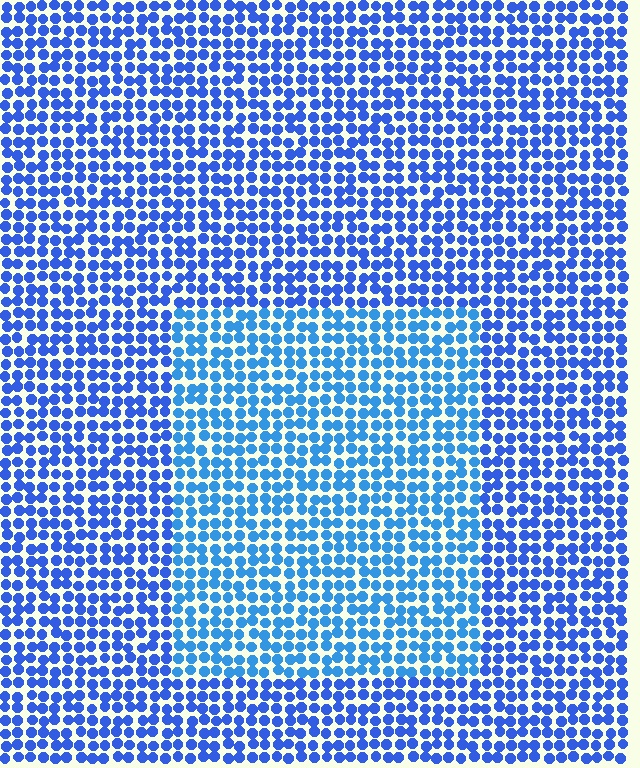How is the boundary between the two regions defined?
The boundary is defined purely by a slight shift in hue (about 19 degrees). Spacing, size, and orientation are identical on both sides.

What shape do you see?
I see a rectangle.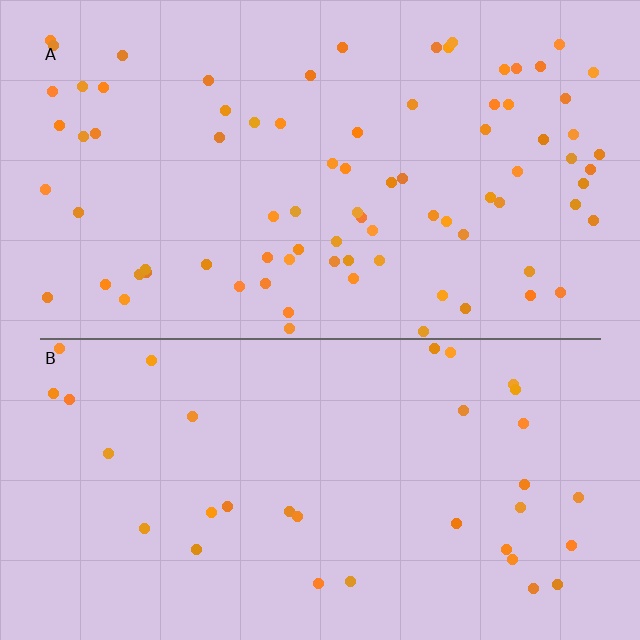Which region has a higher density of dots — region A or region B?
A (the top).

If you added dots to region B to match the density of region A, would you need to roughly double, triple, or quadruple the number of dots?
Approximately double.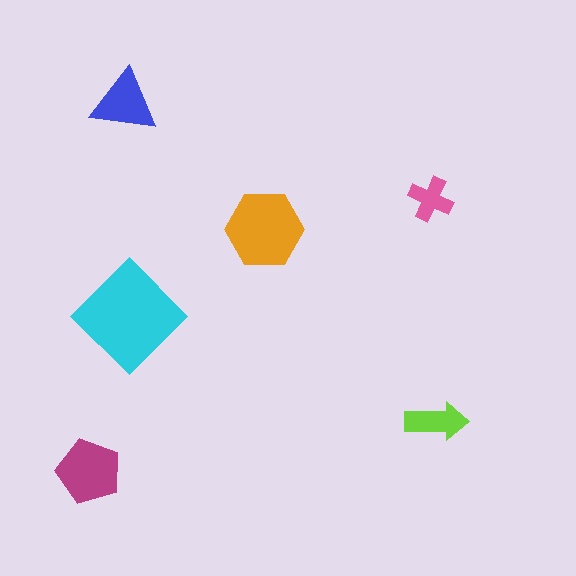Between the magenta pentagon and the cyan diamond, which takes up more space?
The cyan diamond.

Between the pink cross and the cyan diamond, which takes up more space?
The cyan diamond.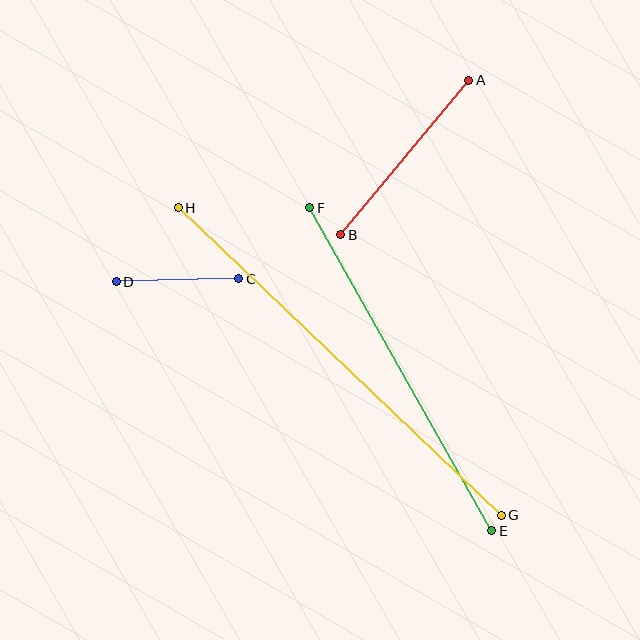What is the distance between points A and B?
The distance is approximately 201 pixels.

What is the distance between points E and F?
The distance is approximately 371 pixels.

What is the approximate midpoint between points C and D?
The midpoint is at approximately (177, 280) pixels.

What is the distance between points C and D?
The distance is approximately 123 pixels.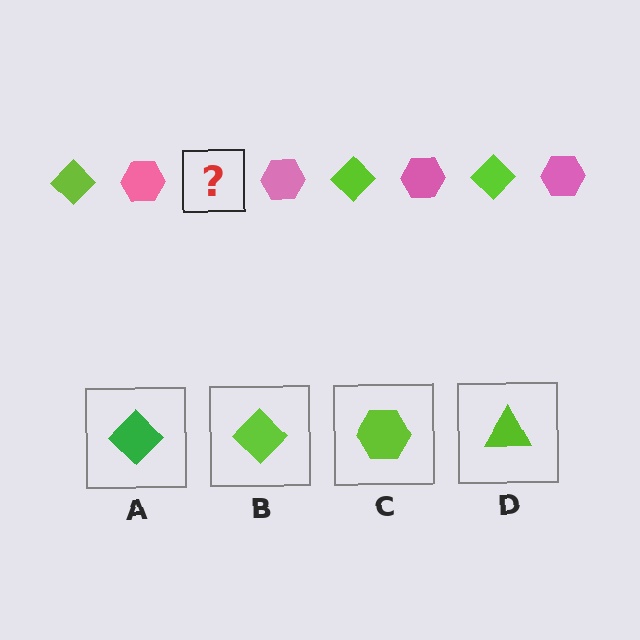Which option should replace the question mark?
Option B.